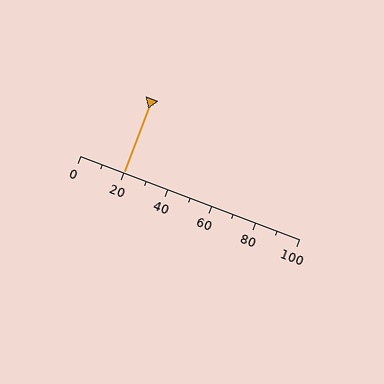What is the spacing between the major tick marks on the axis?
The major ticks are spaced 20 apart.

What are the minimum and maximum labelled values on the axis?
The axis runs from 0 to 100.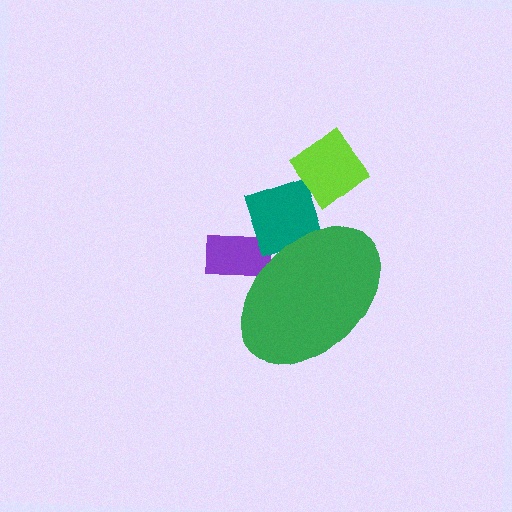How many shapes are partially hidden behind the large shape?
2 shapes are partially hidden.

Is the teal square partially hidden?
Yes, the teal square is partially hidden behind the green ellipse.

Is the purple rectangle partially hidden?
Yes, the purple rectangle is partially hidden behind the green ellipse.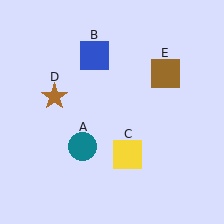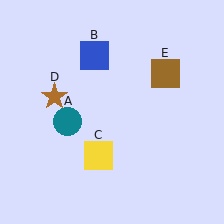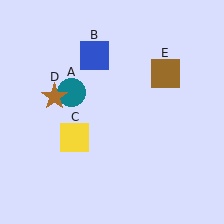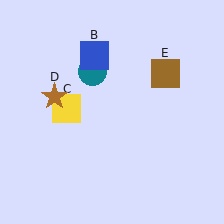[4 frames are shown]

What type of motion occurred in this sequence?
The teal circle (object A), yellow square (object C) rotated clockwise around the center of the scene.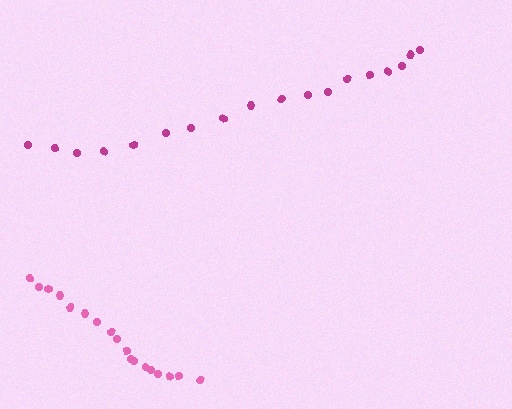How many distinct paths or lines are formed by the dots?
There are 2 distinct paths.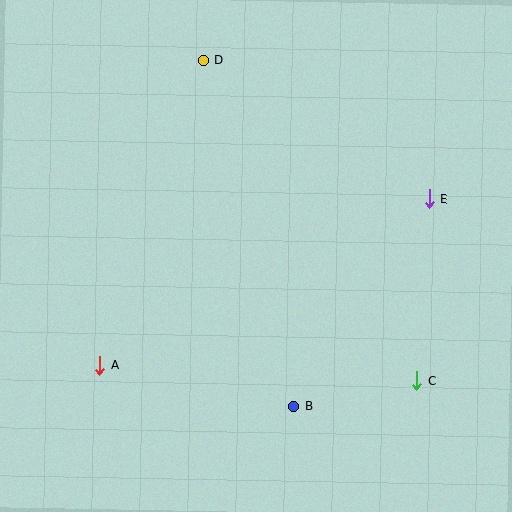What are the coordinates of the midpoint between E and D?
The midpoint between E and D is at (316, 130).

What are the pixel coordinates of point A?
Point A is at (99, 365).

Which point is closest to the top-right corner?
Point E is closest to the top-right corner.